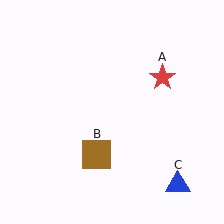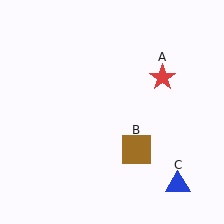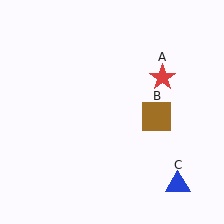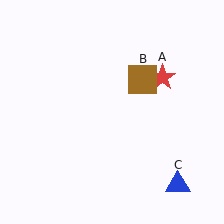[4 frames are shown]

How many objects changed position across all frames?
1 object changed position: brown square (object B).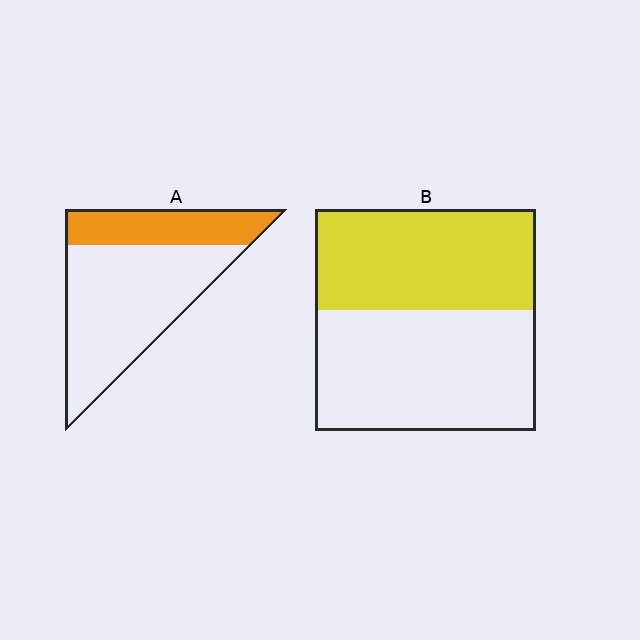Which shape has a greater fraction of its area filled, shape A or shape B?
Shape B.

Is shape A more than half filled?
No.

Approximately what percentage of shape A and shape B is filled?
A is approximately 30% and B is approximately 45%.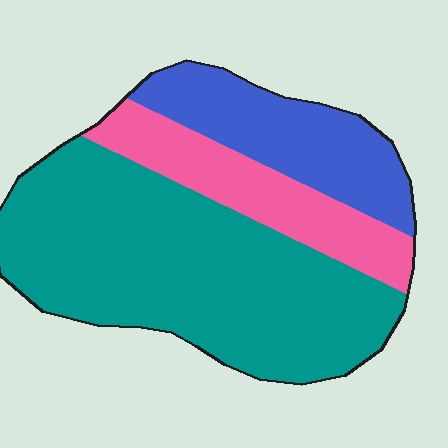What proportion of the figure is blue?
Blue covers roughly 20% of the figure.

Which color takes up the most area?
Teal, at roughly 60%.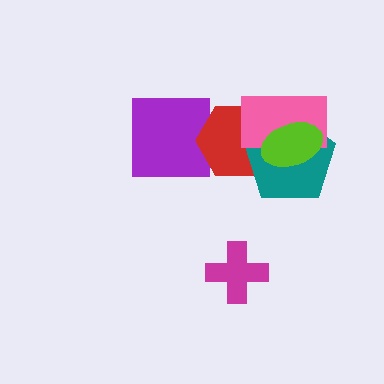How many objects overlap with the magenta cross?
0 objects overlap with the magenta cross.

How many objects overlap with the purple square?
1 object overlaps with the purple square.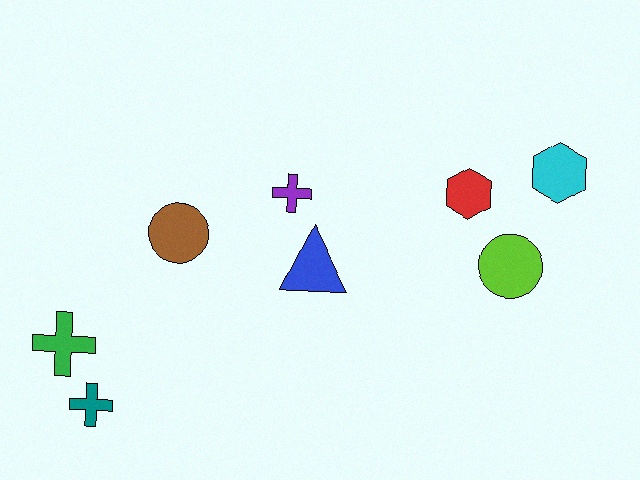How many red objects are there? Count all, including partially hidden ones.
There is 1 red object.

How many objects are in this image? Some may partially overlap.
There are 8 objects.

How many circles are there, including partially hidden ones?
There are 2 circles.